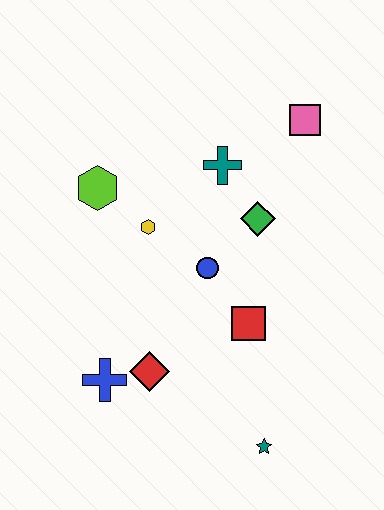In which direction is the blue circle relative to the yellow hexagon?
The blue circle is to the right of the yellow hexagon.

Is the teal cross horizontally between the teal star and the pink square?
No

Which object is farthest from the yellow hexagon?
The teal star is farthest from the yellow hexagon.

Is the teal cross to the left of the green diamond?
Yes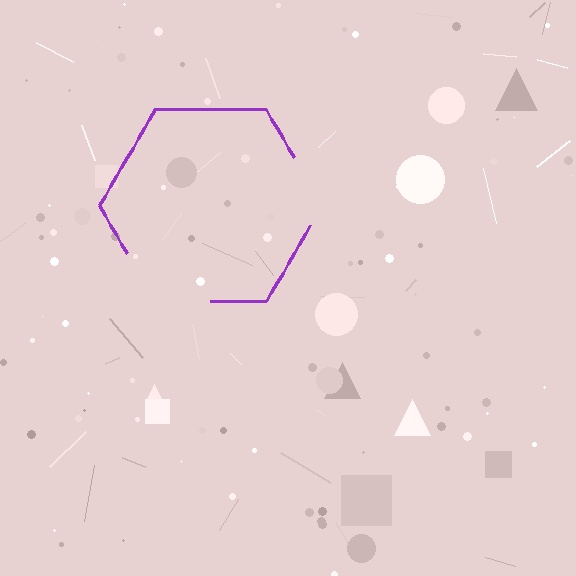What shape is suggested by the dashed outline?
The dashed outline suggests a hexagon.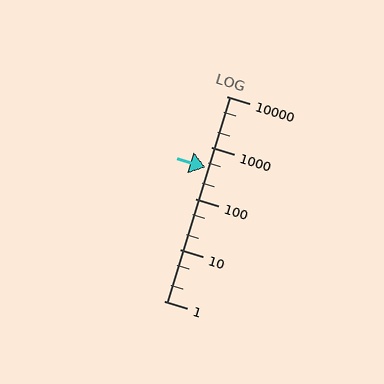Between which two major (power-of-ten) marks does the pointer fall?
The pointer is between 100 and 1000.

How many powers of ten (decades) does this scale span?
The scale spans 4 decades, from 1 to 10000.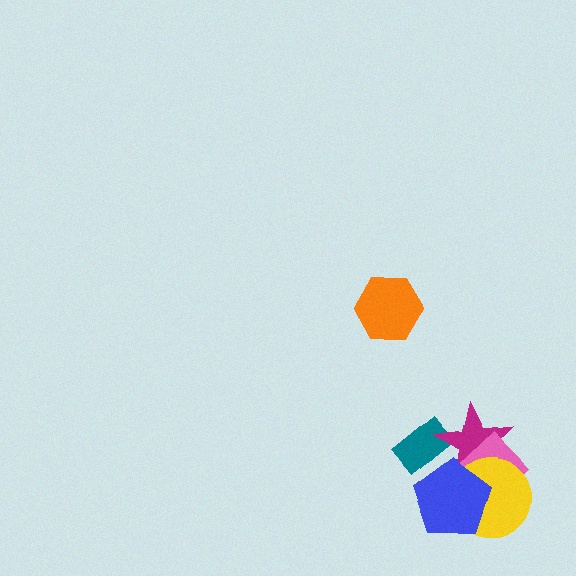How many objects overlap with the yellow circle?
3 objects overlap with the yellow circle.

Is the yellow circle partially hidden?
Yes, it is partially covered by another shape.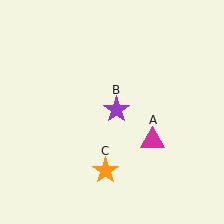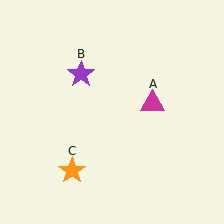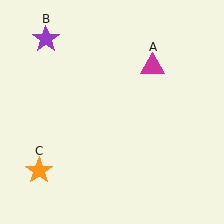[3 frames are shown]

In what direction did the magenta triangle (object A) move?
The magenta triangle (object A) moved up.